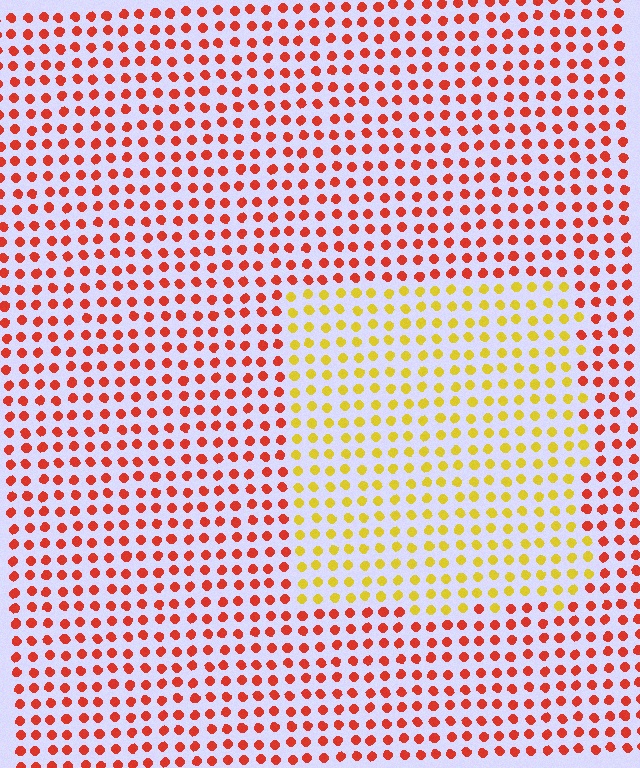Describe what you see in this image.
The image is filled with small red elements in a uniform arrangement. A rectangle-shaped region is visible where the elements are tinted to a slightly different hue, forming a subtle color boundary.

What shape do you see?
I see a rectangle.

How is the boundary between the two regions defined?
The boundary is defined purely by a slight shift in hue (about 51 degrees). Spacing, size, and orientation are identical on both sides.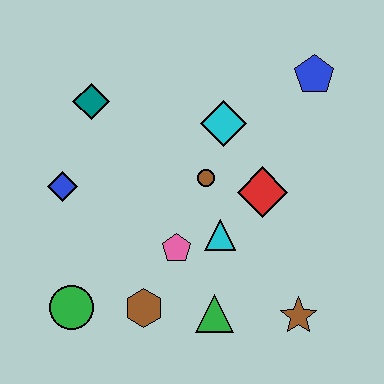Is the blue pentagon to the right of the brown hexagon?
Yes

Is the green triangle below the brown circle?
Yes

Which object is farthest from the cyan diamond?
The green circle is farthest from the cyan diamond.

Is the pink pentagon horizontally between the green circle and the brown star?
Yes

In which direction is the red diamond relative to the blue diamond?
The red diamond is to the right of the blue diamond.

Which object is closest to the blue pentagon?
The cyan diamond is closest to the blue pentagon.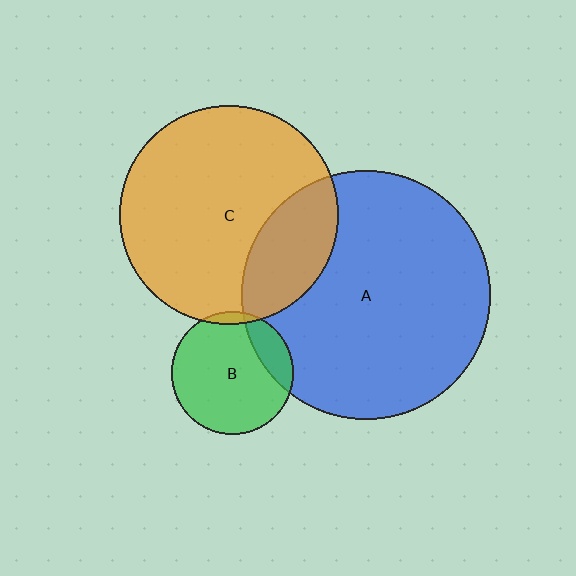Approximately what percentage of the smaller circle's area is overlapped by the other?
Approximately 5%.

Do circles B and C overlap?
Yes.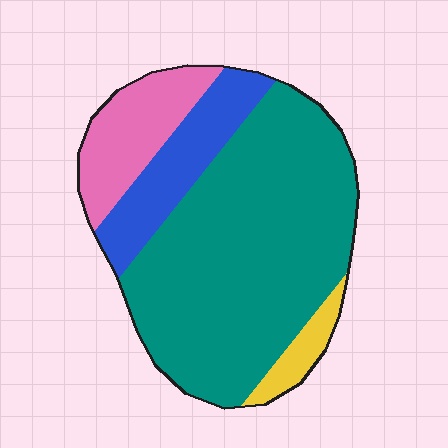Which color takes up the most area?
Teal, at roughly 65%.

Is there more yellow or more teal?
Teal.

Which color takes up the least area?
Yellow, at roughly 5%.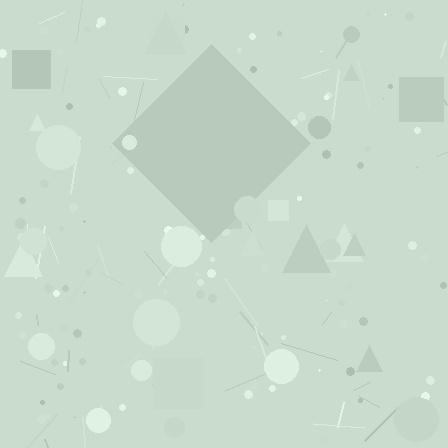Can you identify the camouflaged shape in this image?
The camouflaged shape is a diamond.